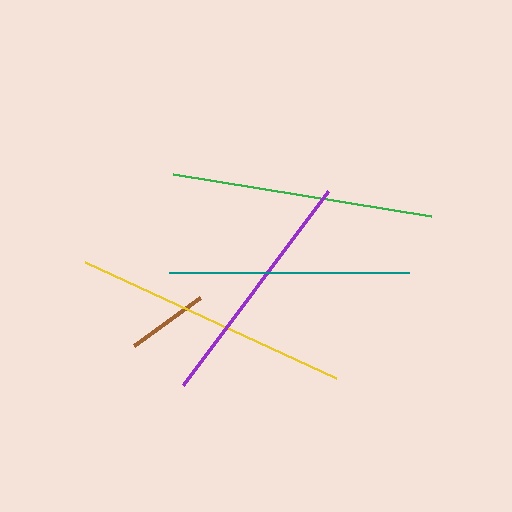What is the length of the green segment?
The green segment is approximately 261 pixels long.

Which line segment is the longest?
The yellow line is the longest at approximately 276 pixels.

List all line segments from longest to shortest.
From longest to shortest: yellow, green, purple, teal, brown.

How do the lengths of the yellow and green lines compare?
The yellow and green lines are approximately the same length.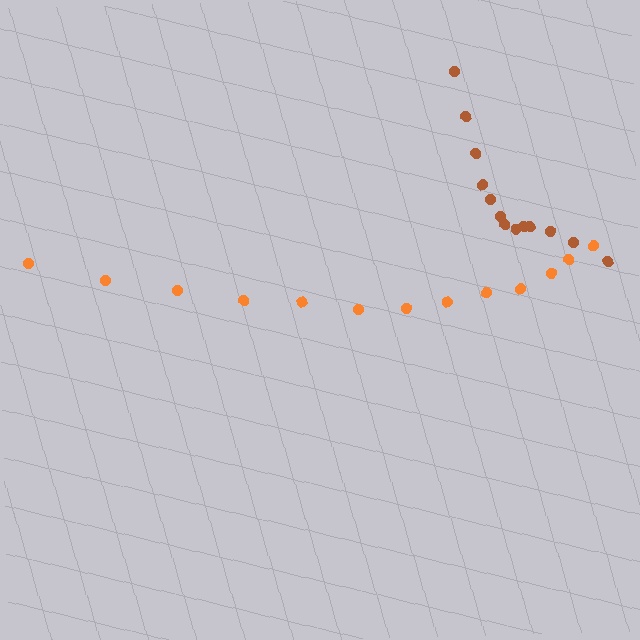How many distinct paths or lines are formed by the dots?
There are 2 distinct paths.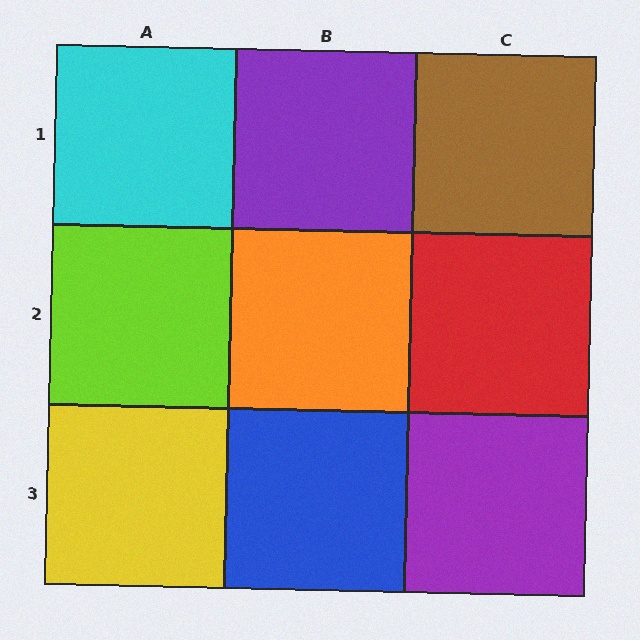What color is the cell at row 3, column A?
Yellow.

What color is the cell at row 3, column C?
Purple.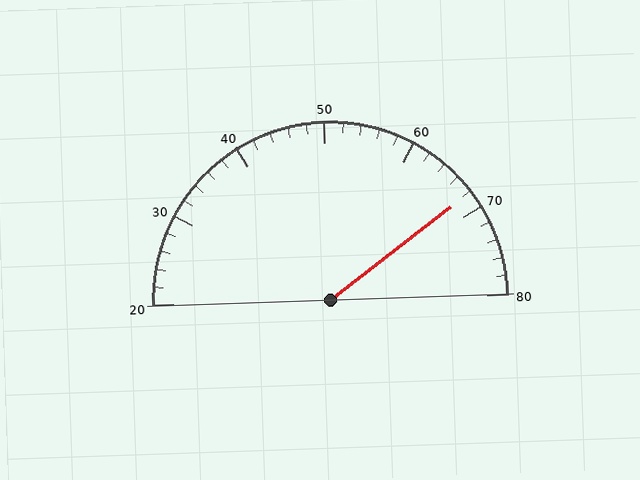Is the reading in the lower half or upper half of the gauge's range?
The reading is in the upper half of the range (20 to 80).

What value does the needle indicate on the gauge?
The needle indicates approximately 68.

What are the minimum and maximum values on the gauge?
The gauge ranges from 20 to 80.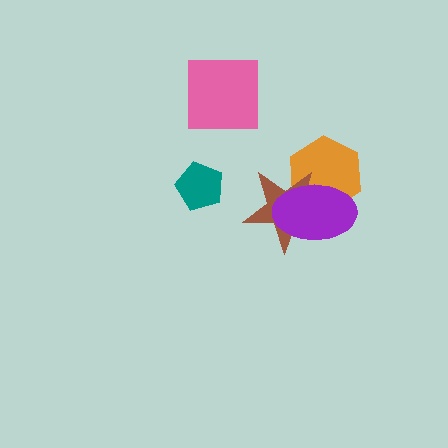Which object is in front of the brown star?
The purple ellipse is in front of the brown star.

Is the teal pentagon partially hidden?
No, no other shape covers it.